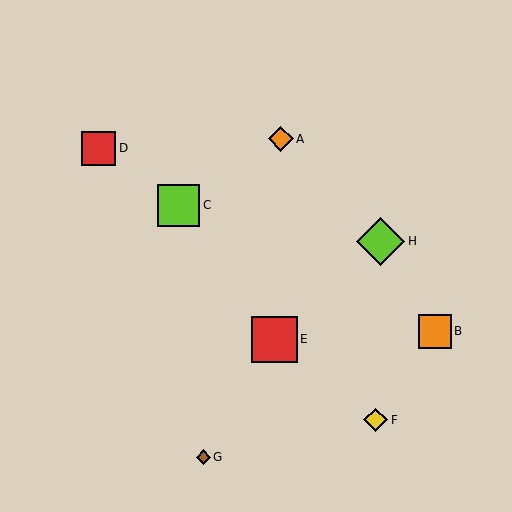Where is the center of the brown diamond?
The center of the brown diamond is at (203, 457).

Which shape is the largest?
The lime diamond (labeled H) is the largest.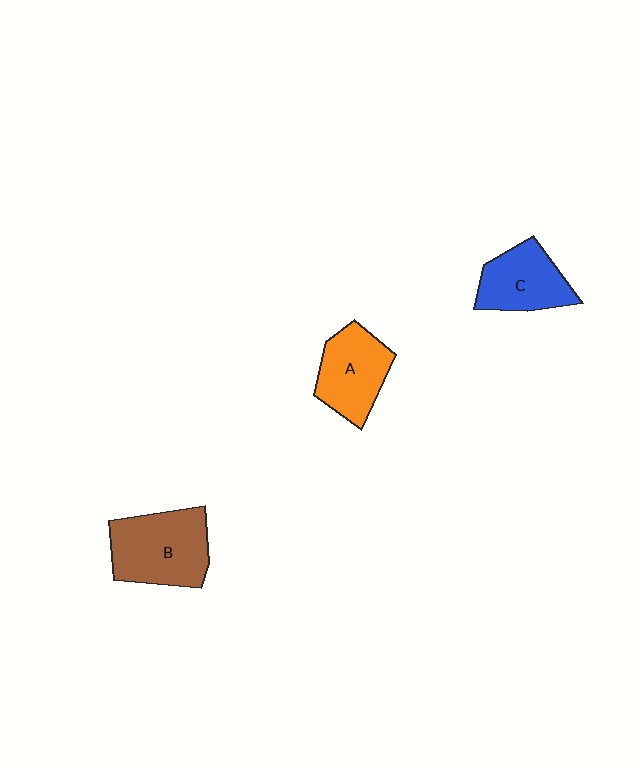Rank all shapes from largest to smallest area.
From largest to smallest: B (brown), A (orange), C (blue).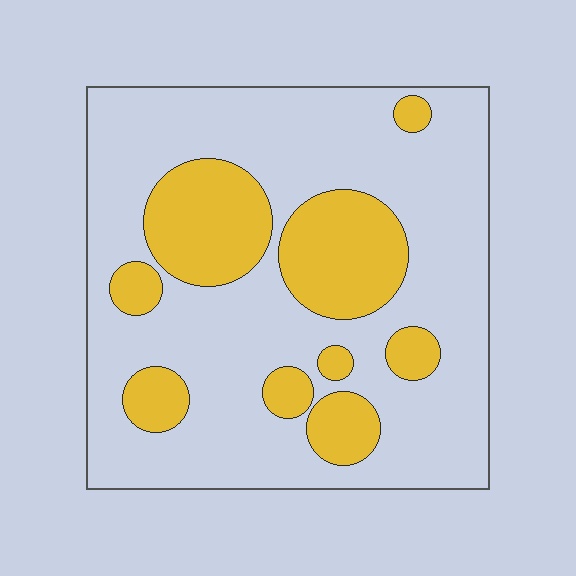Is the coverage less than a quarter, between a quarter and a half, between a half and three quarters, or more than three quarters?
Between a quarter and a half.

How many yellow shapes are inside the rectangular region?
9.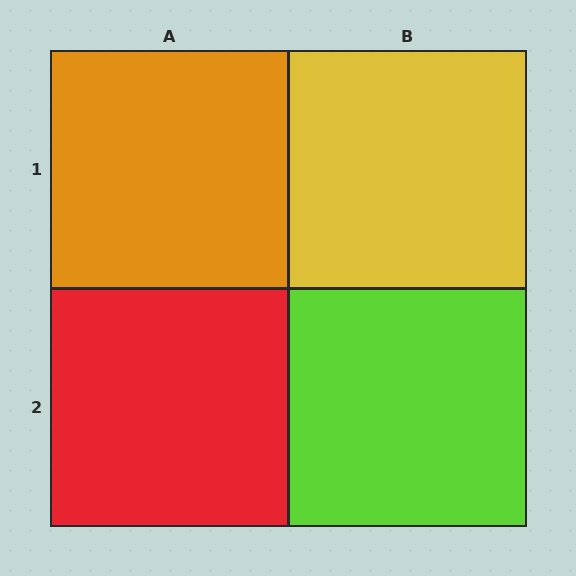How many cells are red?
1 cell is red.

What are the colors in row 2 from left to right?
Red, lime.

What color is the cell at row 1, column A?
Orange.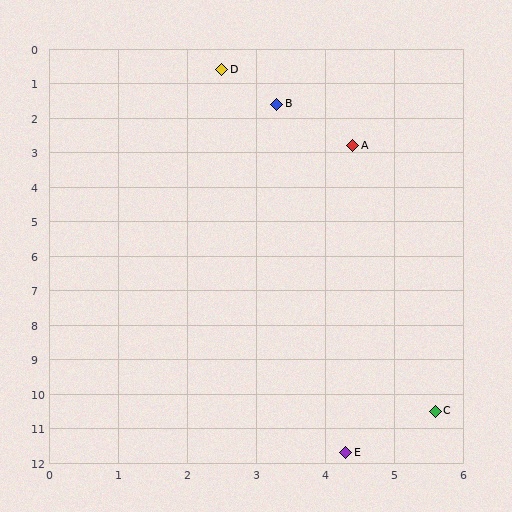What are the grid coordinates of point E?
Point E is at approximately (4.3, 11.7).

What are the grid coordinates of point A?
Point A is at approximately (4.4, 2.8).